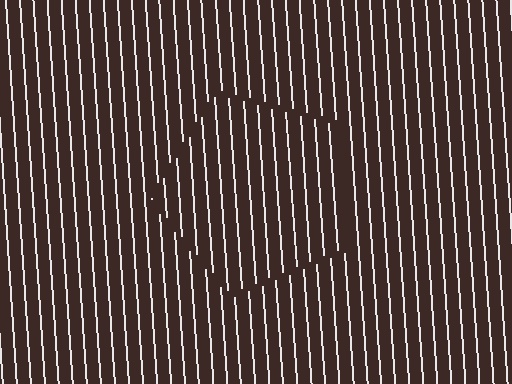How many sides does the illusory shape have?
5 sides — the line-ends trace a pentagon.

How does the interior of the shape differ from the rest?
The interior of the shape contains the same grating, shifted by half a period — the contour is defined by the phase discontinuity where line-ends from the inner and outer gratings abut.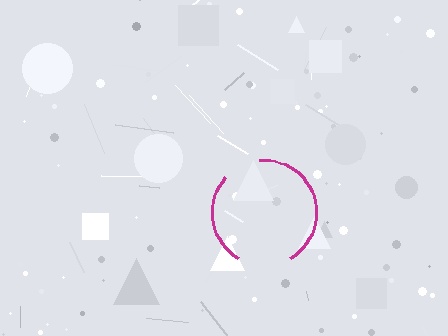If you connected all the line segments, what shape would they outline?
They would outline a circle.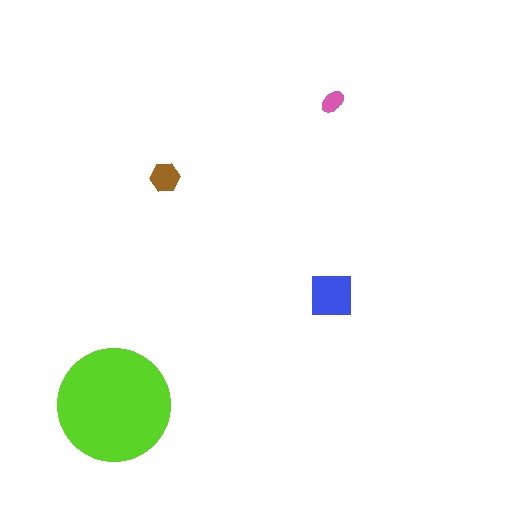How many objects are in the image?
There are 4 objects in the image.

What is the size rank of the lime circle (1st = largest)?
1st.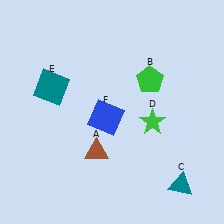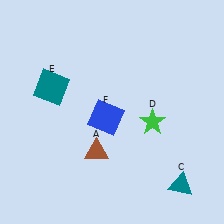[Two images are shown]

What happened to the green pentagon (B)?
The green pentagon (B) was removed in Image 2. It was in the top-right area of Image 1.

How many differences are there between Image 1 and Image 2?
There is 1 difference between the two images.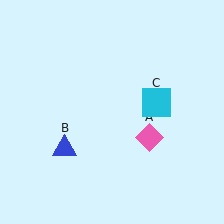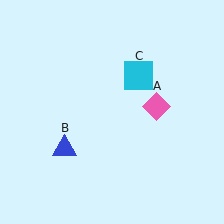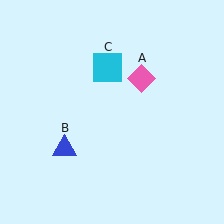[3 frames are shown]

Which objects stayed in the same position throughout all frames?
Blue triangle (object B) remained stationary.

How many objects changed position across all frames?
2 objects changed position: pink diamond (object A), cyan square (object C).